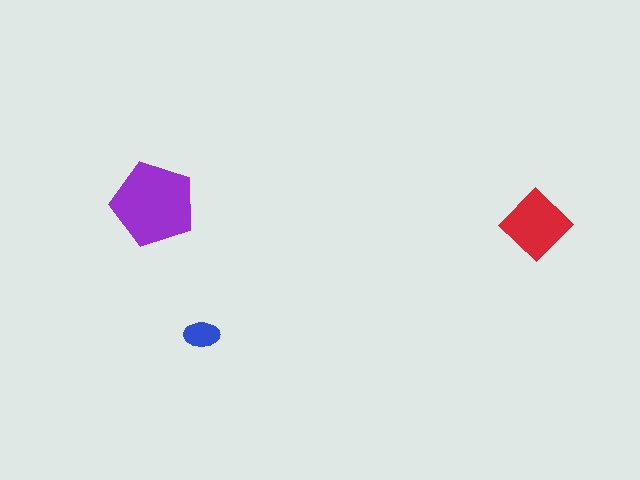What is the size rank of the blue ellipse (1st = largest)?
3rd.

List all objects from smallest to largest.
The blue ellipse, the red diamond, the purple pentagon.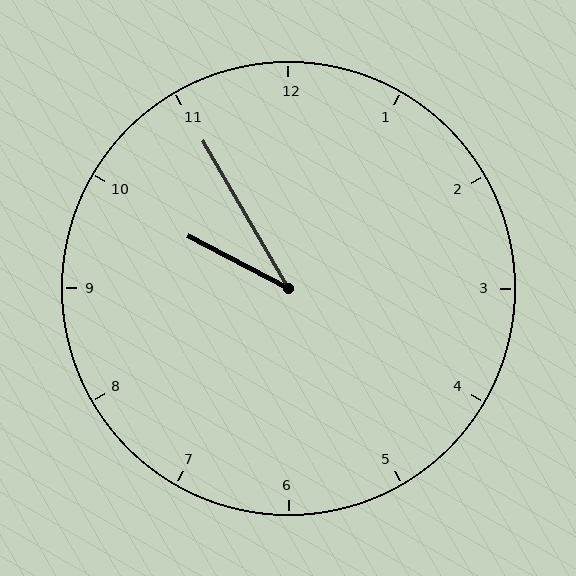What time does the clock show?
9:55.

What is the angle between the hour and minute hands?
Approximately 32 degrees.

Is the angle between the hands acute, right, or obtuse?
It is acute.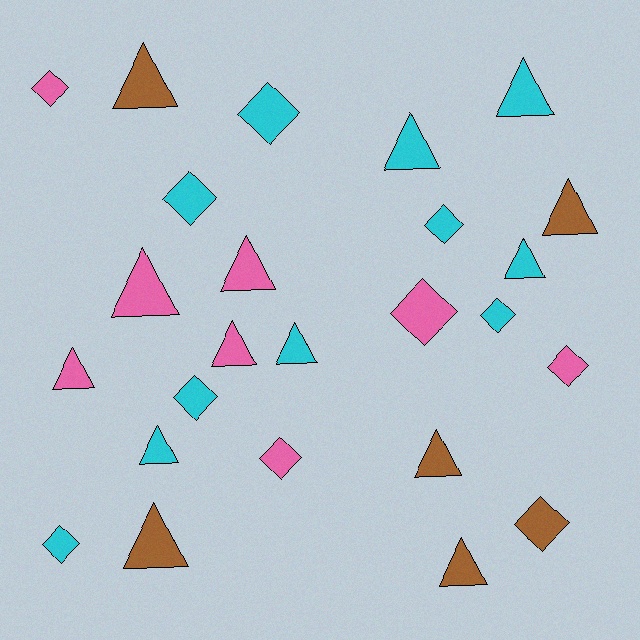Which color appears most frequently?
Cyan, with 11 objects.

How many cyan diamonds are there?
There are 6 cyan diamonds.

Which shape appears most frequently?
Triangle, with 14 objects.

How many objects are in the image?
There are 25 objects.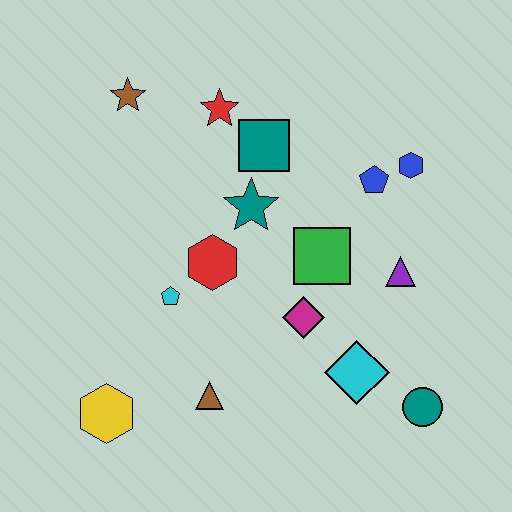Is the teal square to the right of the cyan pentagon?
Yes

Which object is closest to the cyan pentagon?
The red hexagon is closest to the cyan pentagon.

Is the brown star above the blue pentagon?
Yes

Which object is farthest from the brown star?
The teal circle is farthest from the brown star.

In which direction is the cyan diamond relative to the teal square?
The cyan diamond is below the teal square.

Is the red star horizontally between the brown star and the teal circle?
Yes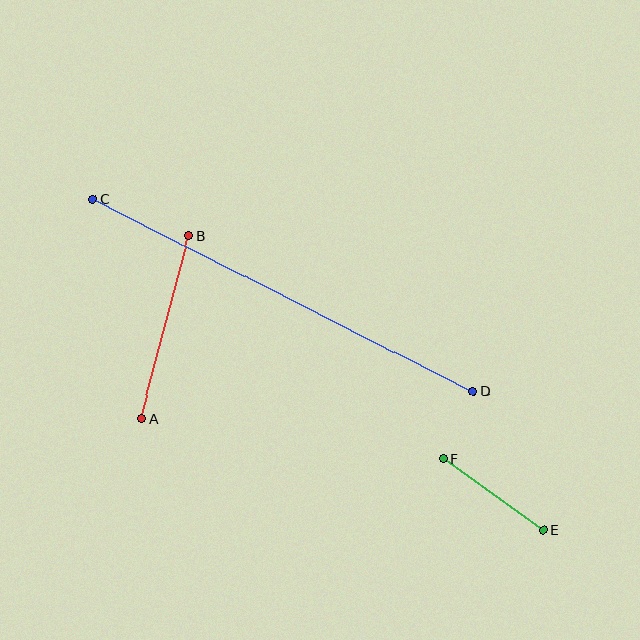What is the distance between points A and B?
The distance is approximately 190 pixels.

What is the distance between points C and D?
The distance is approximately 426 pixels.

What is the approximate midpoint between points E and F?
The midpoint is at approximately (494, 495) pixels.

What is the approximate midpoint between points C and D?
The midpoint is at approximately (283, 295) pixels.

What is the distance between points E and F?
The distance is approximately 123 pixels.